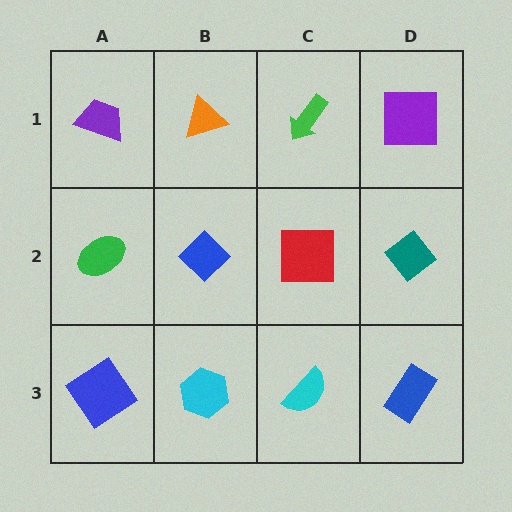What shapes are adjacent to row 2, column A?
A purple trapezoid (row 1, column A), a blue diamond (row 3, column A), a blue diamond (row 2, column B).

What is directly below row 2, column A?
A blue diamond.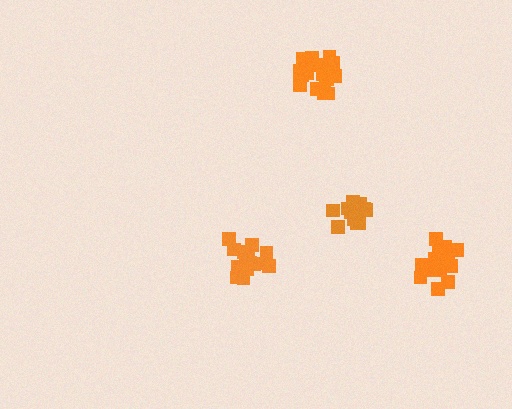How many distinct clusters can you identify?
There are 4 distinct clusters.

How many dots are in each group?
Group 1: 18 dots, Group 2: 13 dots, Group 3: 17 dots, Group 4: 17 dots (65 total).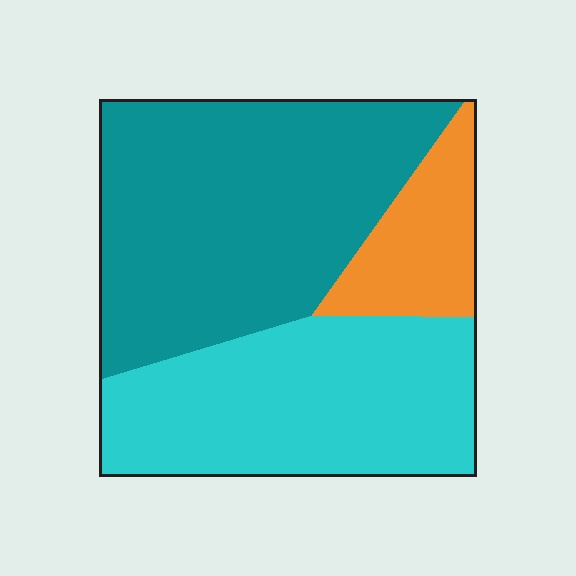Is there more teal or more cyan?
Teal.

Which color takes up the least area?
Orange, at roughly 15%.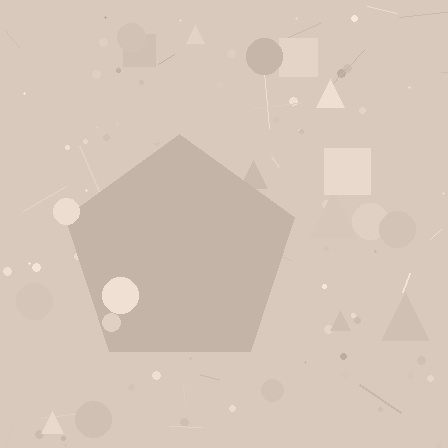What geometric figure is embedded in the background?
A pentagon is embedded in the background.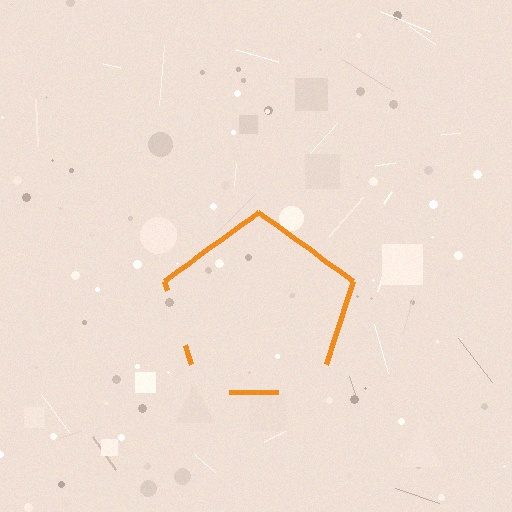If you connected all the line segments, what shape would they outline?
They would outline a pentagon.